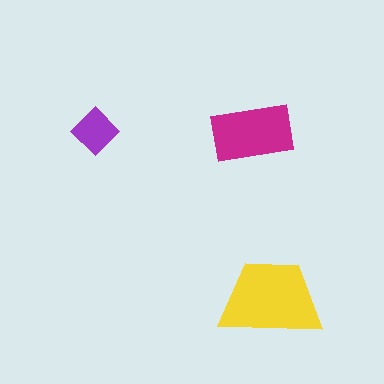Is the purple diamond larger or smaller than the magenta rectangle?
Smaller.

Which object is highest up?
The purple diamond is topmost.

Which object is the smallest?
The purple diamond.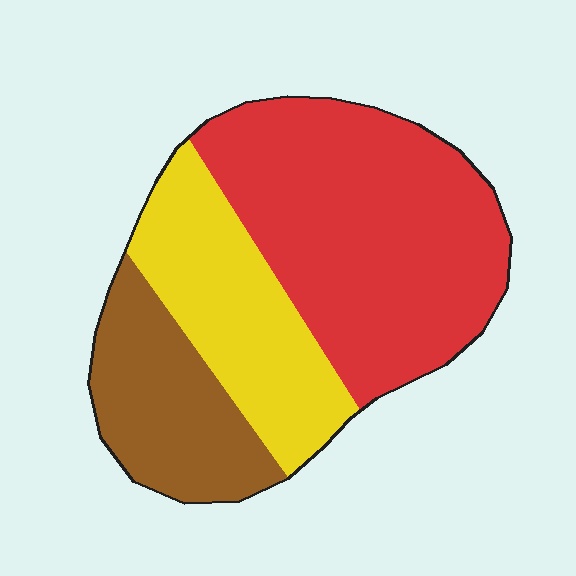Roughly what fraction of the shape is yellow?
Yellow covers about 25% of the shape.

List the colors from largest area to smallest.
From largest to smallest: red, yellow, brown.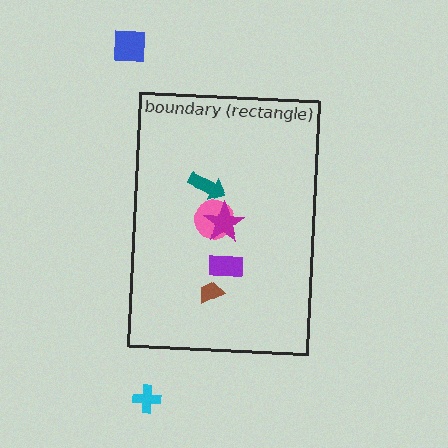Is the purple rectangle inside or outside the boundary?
Inside.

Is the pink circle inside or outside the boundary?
Inside.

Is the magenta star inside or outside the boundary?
Inside.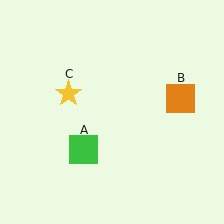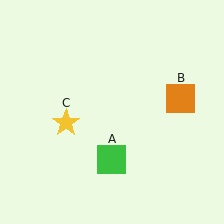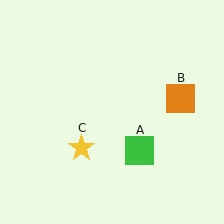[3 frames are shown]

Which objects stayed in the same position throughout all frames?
Orange square (object B) remained stationary.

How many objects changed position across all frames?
2 objects changed position: green square (object A), yellow star (object C).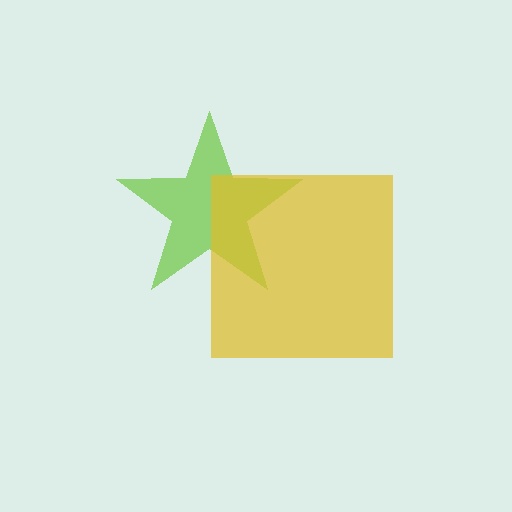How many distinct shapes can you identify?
There are 2 distinct shapes: a lime star, a yellow square.